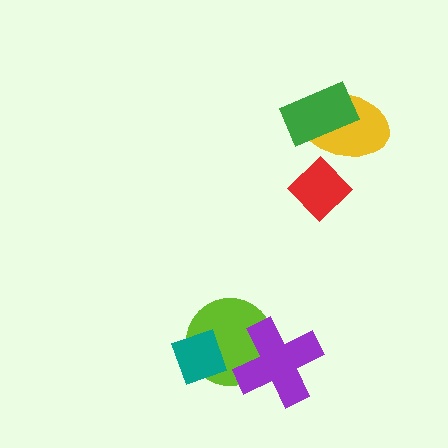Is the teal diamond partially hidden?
No, no other shape covers it.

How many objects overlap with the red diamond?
1 object overlaps with the red diamond.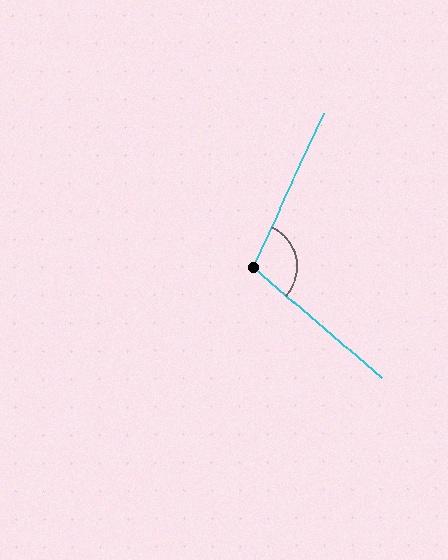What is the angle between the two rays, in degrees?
Approximately 106 degrees.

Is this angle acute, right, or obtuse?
It is obtuse.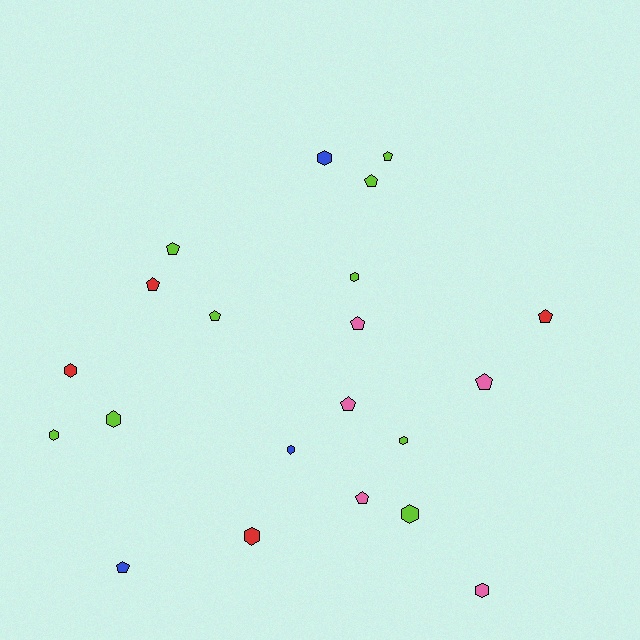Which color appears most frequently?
Lime, with 9 objects.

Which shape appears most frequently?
Pentagon, with 11 objects.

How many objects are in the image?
There are 21 objects.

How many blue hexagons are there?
There are 2 blue hexagons.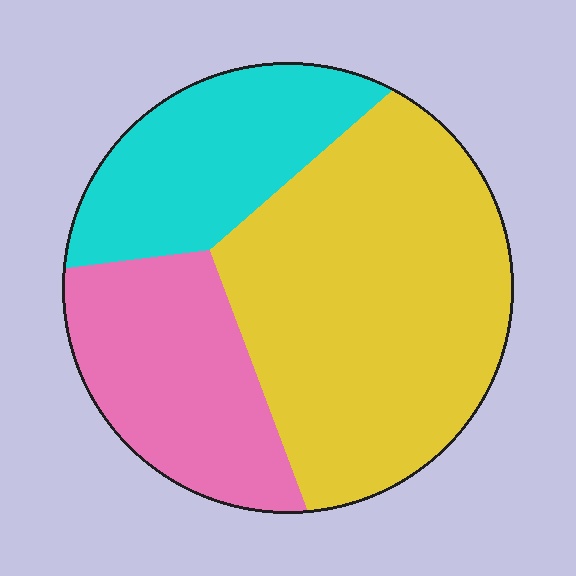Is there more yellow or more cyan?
Yellow.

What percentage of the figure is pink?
Pink covers around 25% of the figure.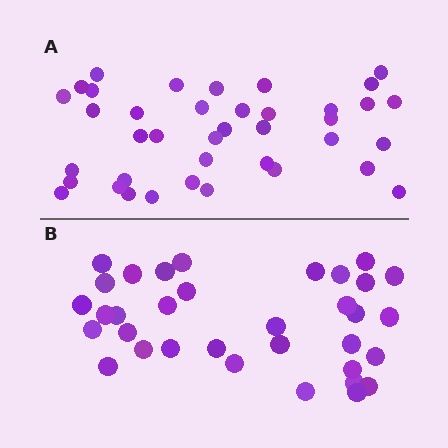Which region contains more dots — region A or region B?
Region A (the top region) has more dots.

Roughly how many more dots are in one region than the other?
Region A has about 5 more dots than region B.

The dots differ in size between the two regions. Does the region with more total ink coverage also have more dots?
No. Region B has more total ink coverage because its dots are larger, but region A actually contains more individual dots. Total area can be misleading — the number of items is what matters here.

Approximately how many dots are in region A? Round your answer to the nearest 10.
About 40 dots. (The exact count is 39, which rounds to 40.)